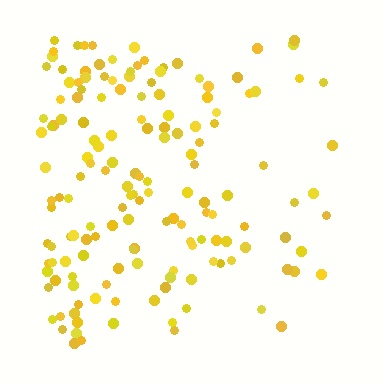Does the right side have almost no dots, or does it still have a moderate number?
Still a moderate number, just noticeably fewer than the left.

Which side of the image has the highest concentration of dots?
The left.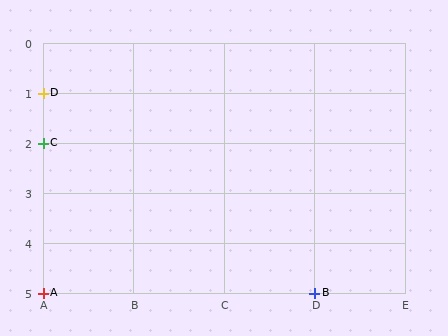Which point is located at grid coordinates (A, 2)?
Point C is at (A, 2).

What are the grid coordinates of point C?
Point C is at grid coordinates (A, 2).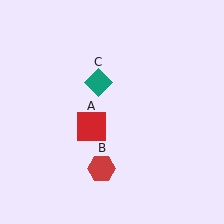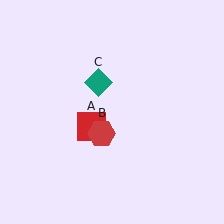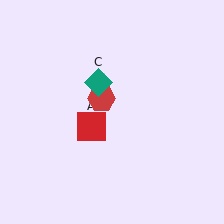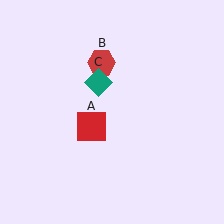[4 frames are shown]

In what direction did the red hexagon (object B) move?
The red hexagon (object B) moved up.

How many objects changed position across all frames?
1 object changed position: red hexagon (object B).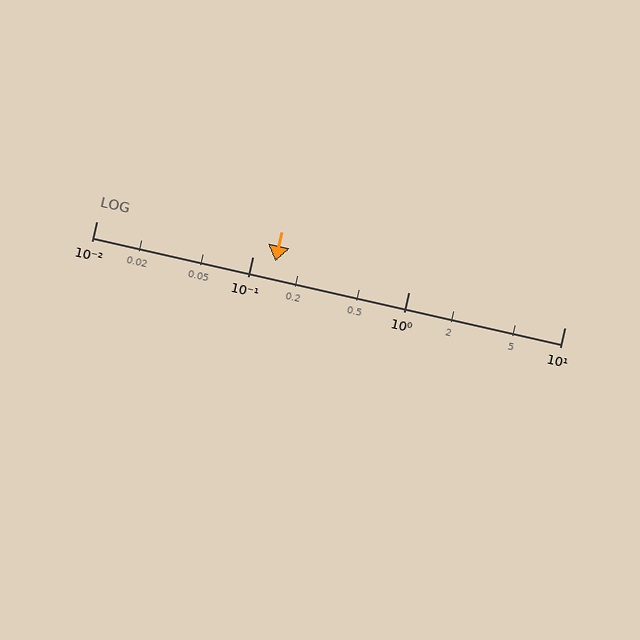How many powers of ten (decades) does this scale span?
The scale spans 3 decades, from 0.01 to 10.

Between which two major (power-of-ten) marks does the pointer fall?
The pointer is between 0.1 and 1.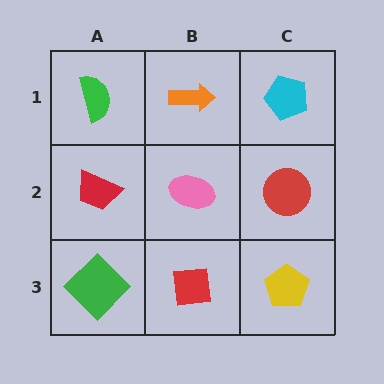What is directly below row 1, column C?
A red circle.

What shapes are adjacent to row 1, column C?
A red circle (row 2, column C), an orange arrow (row 1, column B).